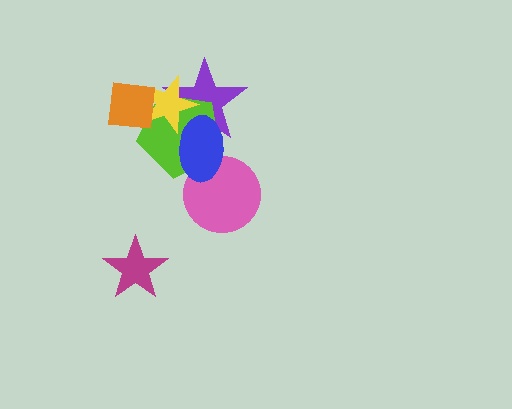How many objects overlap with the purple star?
3 objects overlap with the purple star.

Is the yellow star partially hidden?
Yes, it is partially covered by another shape.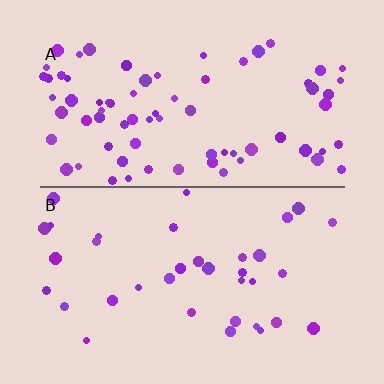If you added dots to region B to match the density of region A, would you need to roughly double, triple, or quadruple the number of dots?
Approximately double.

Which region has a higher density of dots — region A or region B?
A (the top).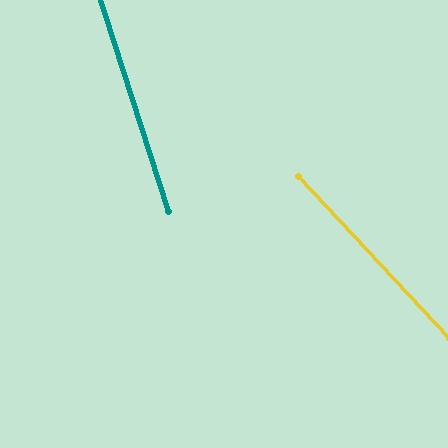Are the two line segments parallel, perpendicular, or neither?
Neither parallel nor perpendicular — they differ by about 25°.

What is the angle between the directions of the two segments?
Approximately 25 degrees.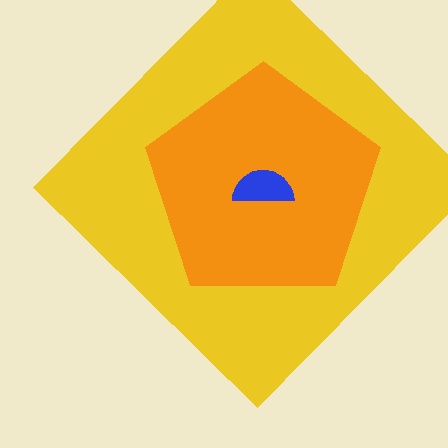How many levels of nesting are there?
3.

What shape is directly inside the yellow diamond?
The orange pentagon.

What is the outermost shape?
The yellow diamond.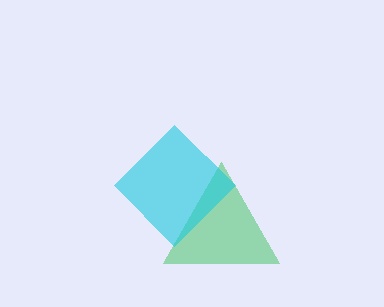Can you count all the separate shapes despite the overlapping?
Yes, there are 2 separate shapes.